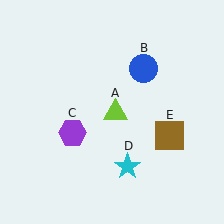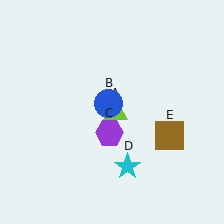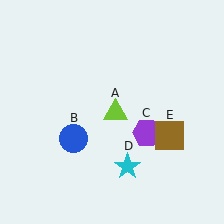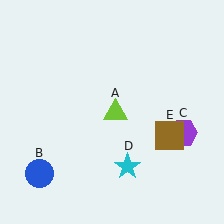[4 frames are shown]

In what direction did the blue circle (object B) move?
The blue circle (object B) moved down and to the left.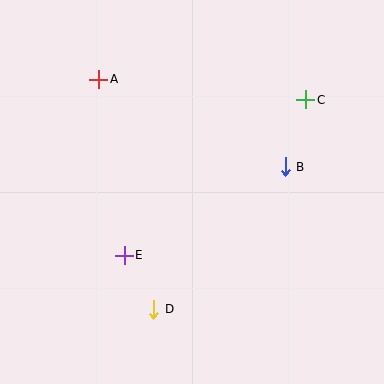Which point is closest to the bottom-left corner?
Point D is closest to the bottom-left corner.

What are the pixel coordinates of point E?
Point E is at (124, 255).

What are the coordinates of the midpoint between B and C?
The midpoint between B and C is at (296, 133).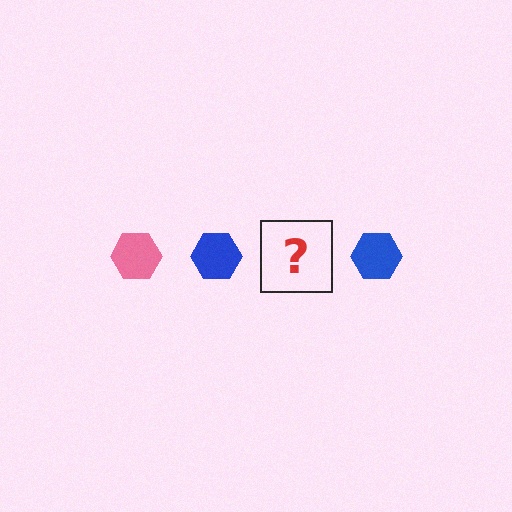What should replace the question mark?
The question mark should be replaced with a pink hexagon.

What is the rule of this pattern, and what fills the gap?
The rule is that the pattern cycles through pink, blue hexagons. The gap should be filled with a pink hexagon.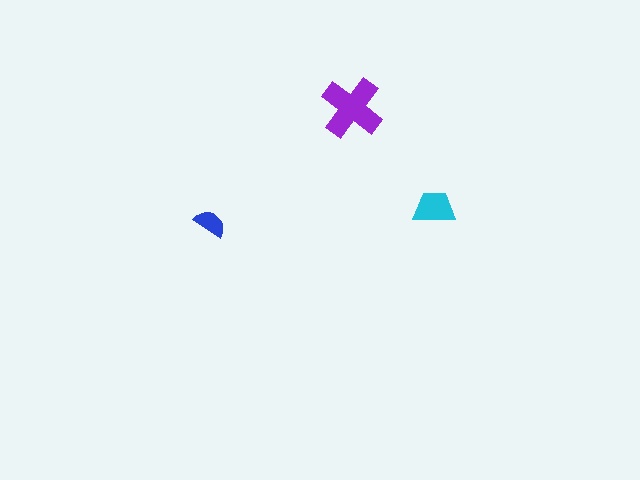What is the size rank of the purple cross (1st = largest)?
1st.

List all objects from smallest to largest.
The blue semicircle, the cyan trapezoid, the purple cross.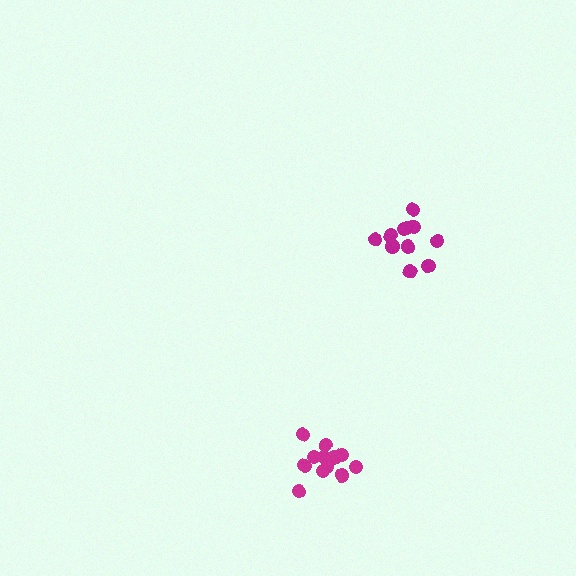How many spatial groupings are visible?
There are 2 spatial groupings.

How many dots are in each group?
Group 1: 13 dots, Group 2: 11 dots (24 total).